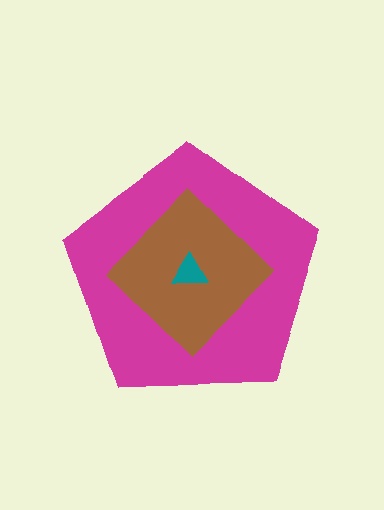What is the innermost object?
The teal triangle.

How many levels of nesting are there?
3.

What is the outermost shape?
The magenta pentagon.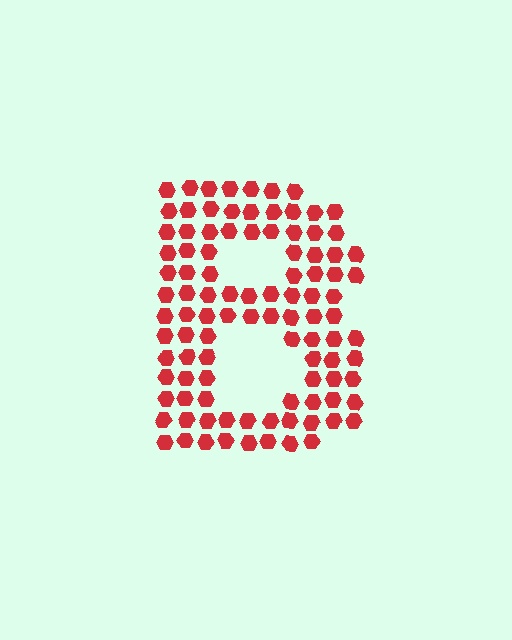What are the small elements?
The small elements are hexagons.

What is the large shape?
The large shape is the letter B.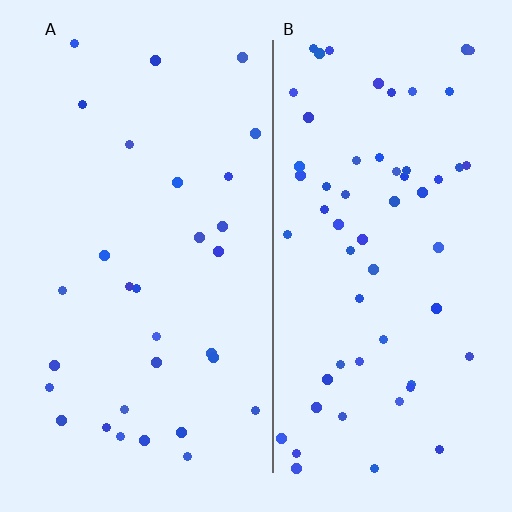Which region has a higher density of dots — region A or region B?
B (the right).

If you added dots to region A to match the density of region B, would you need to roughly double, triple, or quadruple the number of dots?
Approximately double.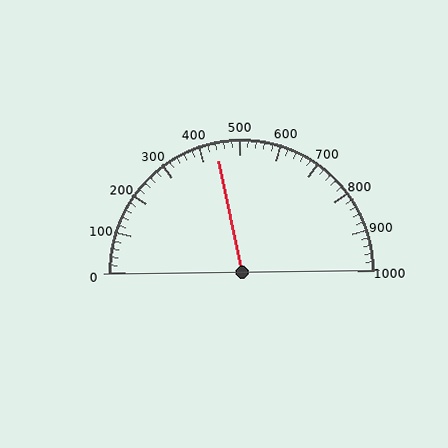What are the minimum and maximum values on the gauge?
The gauge ranges from 0 to 1000.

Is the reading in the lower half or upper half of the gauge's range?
The reading is in the lower half of the range (0 to 1000).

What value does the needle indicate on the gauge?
The needle indicates approximately 440.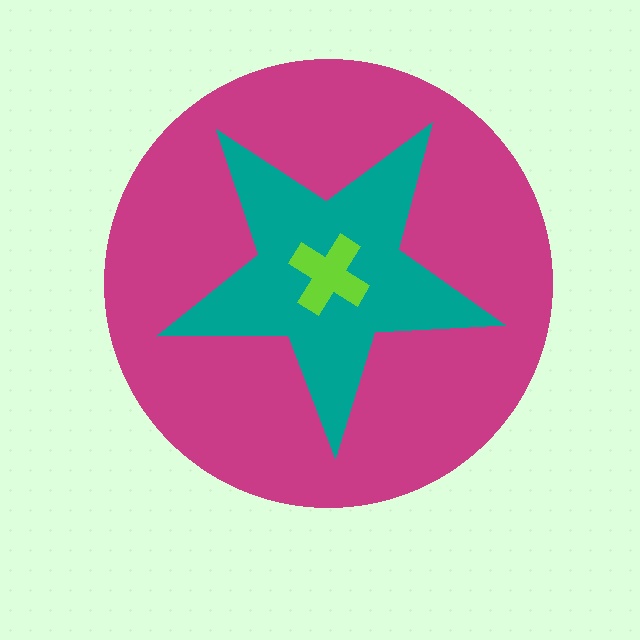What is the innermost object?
The lime cross.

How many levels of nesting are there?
3.